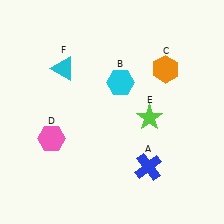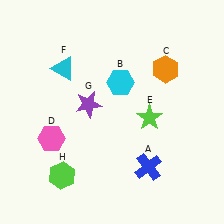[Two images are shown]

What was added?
A purple star (G), a lime hexagon (H) were added in Image 2.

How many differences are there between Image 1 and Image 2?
There are 2 differences between the two images.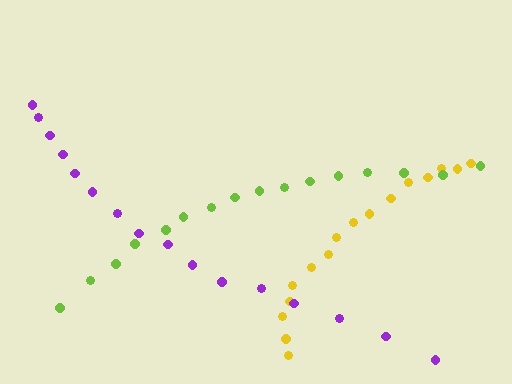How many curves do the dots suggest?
There are 3 distinct paths.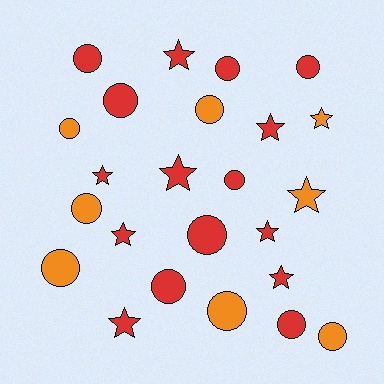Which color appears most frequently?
Red, with 16 objects.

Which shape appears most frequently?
Circle, with 14 objects.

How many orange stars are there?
There are 2 orange stars.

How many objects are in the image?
There are 24 objects.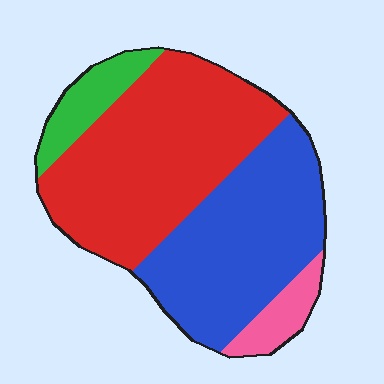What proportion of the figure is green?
Green takes up about one tenth (1/10) of the figure.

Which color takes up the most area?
Red, at roughly 45%.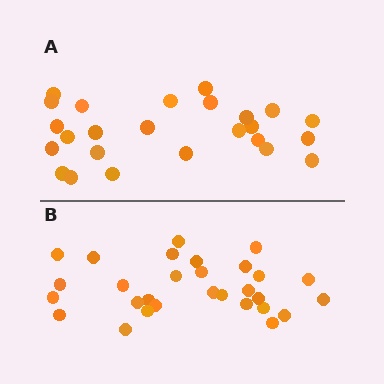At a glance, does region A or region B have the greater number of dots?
Region B (the bottom region) has more dots.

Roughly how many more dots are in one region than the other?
Region B has about 4 more dots than region A.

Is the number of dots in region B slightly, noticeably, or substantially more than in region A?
Region B has only slightly more — the two regions are fairly close. The ratio is roughly 1.2 to 1.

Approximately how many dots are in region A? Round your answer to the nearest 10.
About 20 dots. (The exact count is 25, which rounds to 20.)